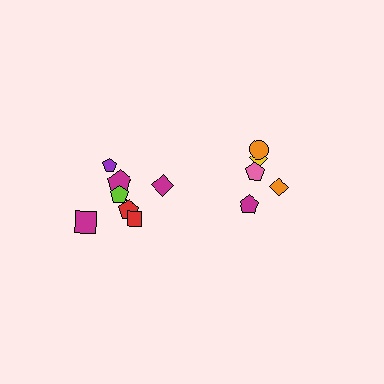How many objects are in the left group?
There are 8 objects.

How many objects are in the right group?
There are 5 objects.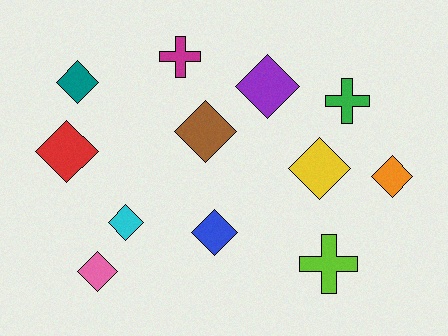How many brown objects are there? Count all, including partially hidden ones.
There is 1 brown object.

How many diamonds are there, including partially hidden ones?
There are 9 diamonds.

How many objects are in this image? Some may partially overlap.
There are 12 objects.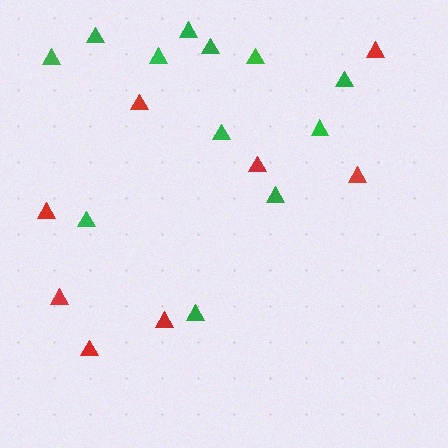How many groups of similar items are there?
There are 2 groups: one group of red triangles (8) and one group of green triangles (12).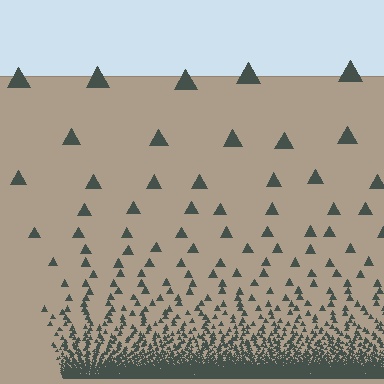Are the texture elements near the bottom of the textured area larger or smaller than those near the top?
Smaller. The gradient is inverted — elements near the bottom are smaller and denser.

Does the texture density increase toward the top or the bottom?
Density increases toward the bottom.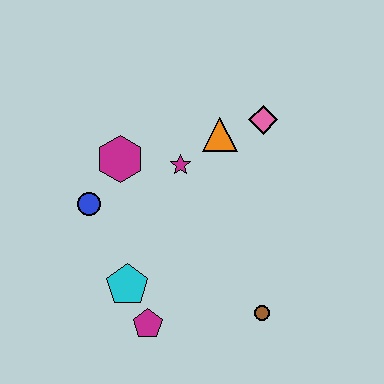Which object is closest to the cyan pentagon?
The magenta pentagon is closest to the cyan pentagon.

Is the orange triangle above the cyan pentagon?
Yes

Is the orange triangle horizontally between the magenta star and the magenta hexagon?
No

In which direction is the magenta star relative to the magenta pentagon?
The magenta star is above the magenta pentagon.